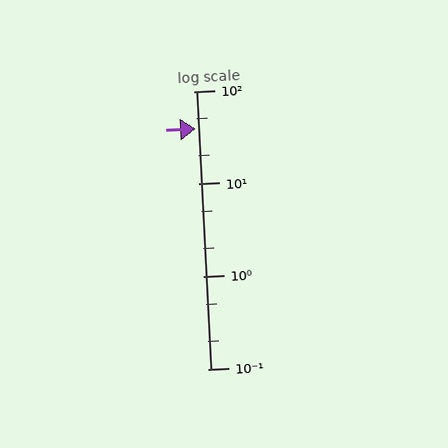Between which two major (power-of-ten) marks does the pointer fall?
The pointer is between 10 and 100.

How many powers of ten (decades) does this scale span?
The scale spans 3 decades, from 0.1 to 100.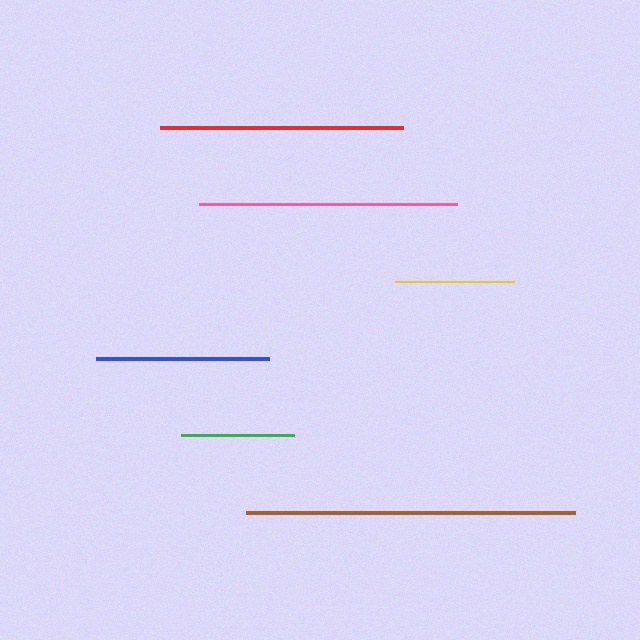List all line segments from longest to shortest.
From longest to shortest: brown, pink, red, blue, yellow, green.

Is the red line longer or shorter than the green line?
The red line is longer than the green line.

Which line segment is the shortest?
The green line is the shortest at approximately 113 pixels.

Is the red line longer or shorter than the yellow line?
The red line is longer than the yellow line.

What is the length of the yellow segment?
The yellow segment is approximately 119 pixels long.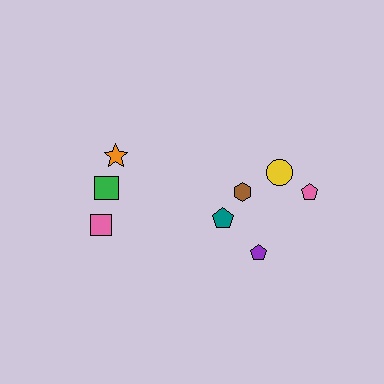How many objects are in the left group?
There are 3 objects.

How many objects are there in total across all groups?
There are 8 objects.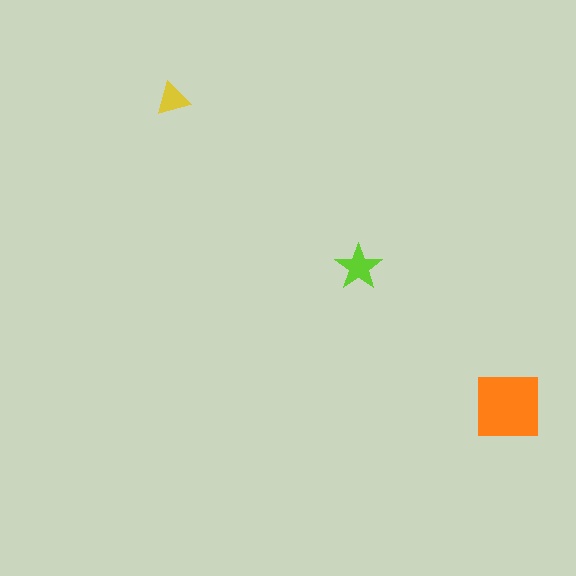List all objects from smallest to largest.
The yellow triangle, the lime star, the orange square.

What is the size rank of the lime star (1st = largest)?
2nd.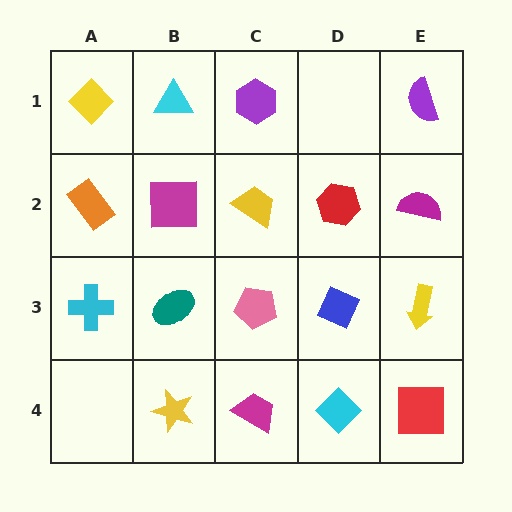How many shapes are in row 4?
4 shapes.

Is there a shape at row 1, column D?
No, that cell is empty.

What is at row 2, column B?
A magenta square.